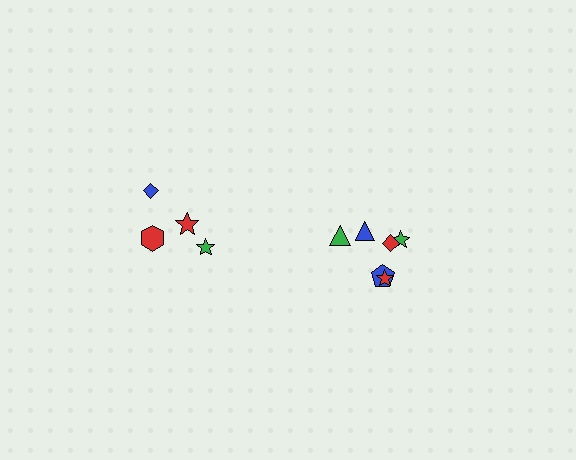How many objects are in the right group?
There are 6 objects.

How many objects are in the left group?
There are 4 objects.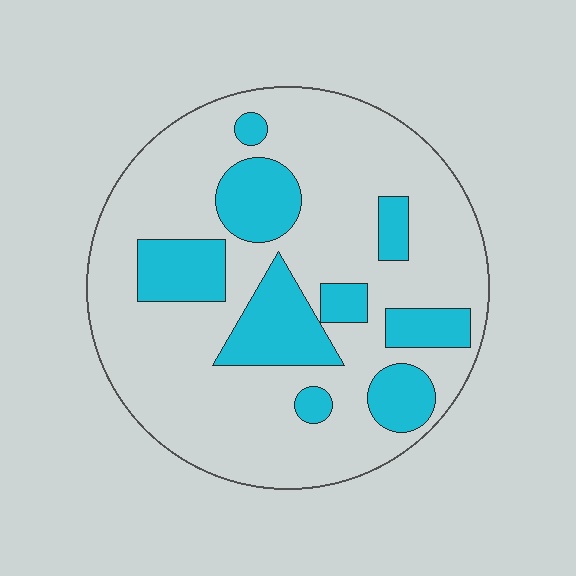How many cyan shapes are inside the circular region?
9.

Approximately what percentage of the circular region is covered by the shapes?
Approximately 25%.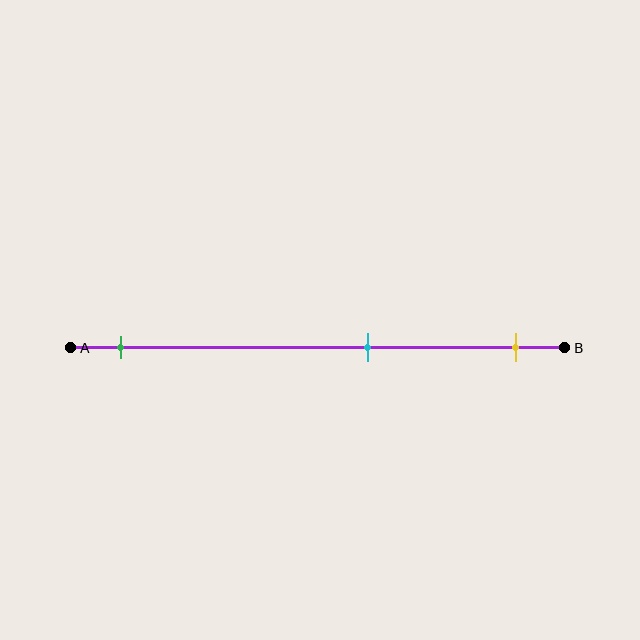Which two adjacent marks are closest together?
The cyan and yellow marks are the closest adjacent pair.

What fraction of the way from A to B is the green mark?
The green mark is approximately 10% (0.1) of the way from A to B.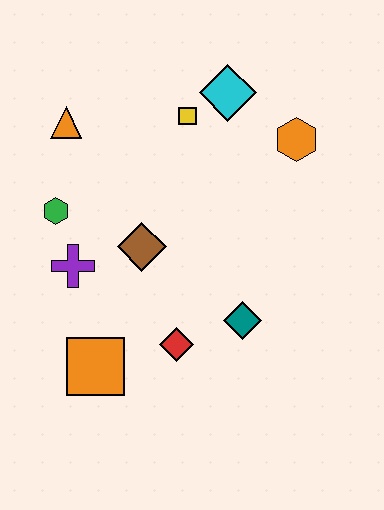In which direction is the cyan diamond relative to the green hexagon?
The cyan diamond is to the right of the green hexagon.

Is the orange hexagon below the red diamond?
No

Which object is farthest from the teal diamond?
The orange triangle is farthest from the teal diamond.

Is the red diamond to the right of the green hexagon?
Yes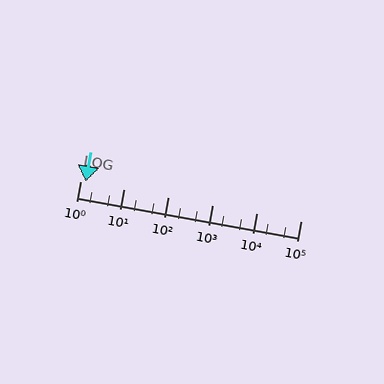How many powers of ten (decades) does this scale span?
The scale spans 5 decades, from 1 to 100000.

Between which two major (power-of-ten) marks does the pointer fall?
The pointer is between 1 and 10.